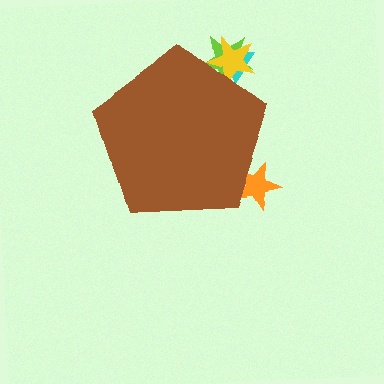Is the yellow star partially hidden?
Yes, the yellow star is partially hidden behind the brown pentagon.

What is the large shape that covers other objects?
A brown pentagon.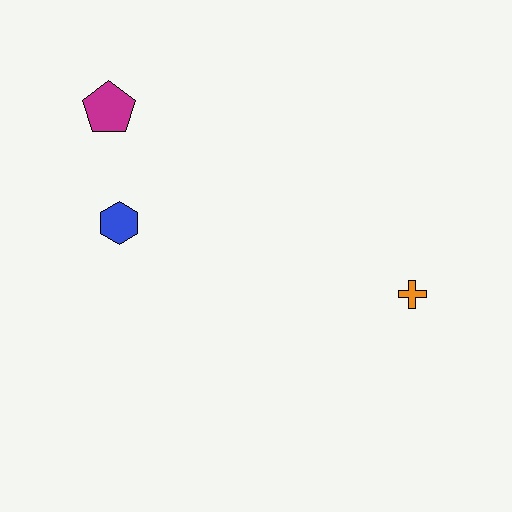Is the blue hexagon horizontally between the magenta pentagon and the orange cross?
Yes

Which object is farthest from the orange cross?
The magenta pentagon is farthest from the orange cross.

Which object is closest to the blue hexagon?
The magenta pentagon is closest to the blue hexagon.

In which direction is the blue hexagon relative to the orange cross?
The blue hexagon is to the left of the orange cross.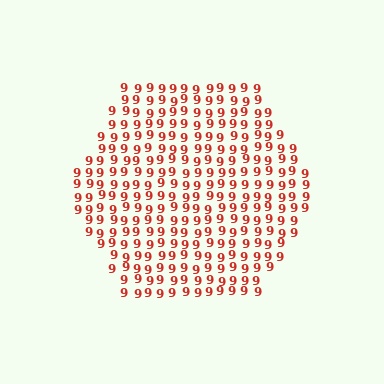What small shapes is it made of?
It is made of small digit 9's.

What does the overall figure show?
The overall figure shows a hexagon.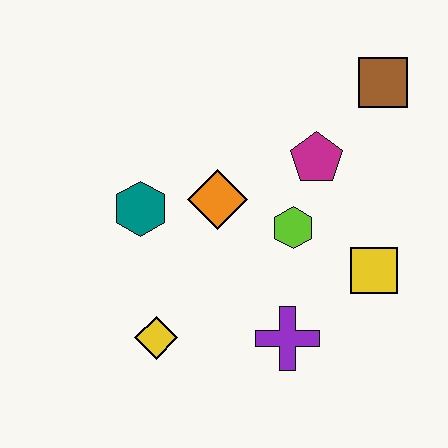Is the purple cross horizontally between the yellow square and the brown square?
No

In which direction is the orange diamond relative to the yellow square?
The orange diamond is to the left of the yellow square.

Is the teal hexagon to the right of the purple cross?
No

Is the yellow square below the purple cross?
No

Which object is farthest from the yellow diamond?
The brown square is farthest from the yellow diamond.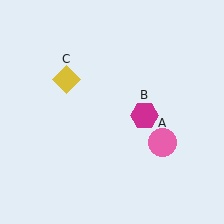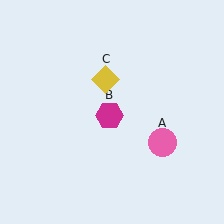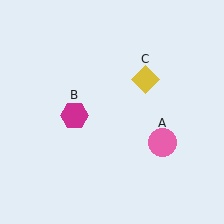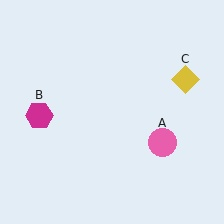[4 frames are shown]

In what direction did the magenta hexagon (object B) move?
The magenta hexagon (object B) moved left.